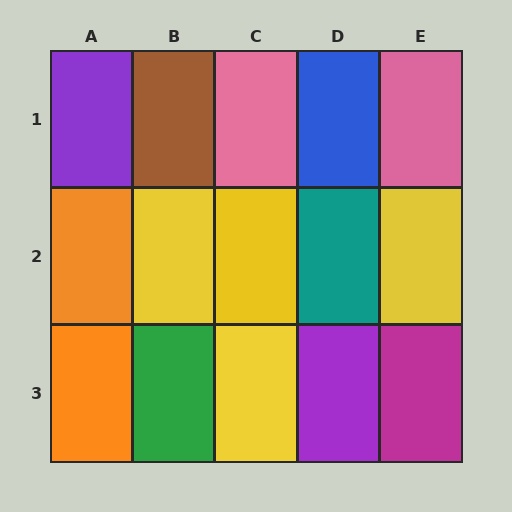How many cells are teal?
1 cell is teal.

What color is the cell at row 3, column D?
Purple.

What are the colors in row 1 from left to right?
Purple, brown, pink, blue, pink.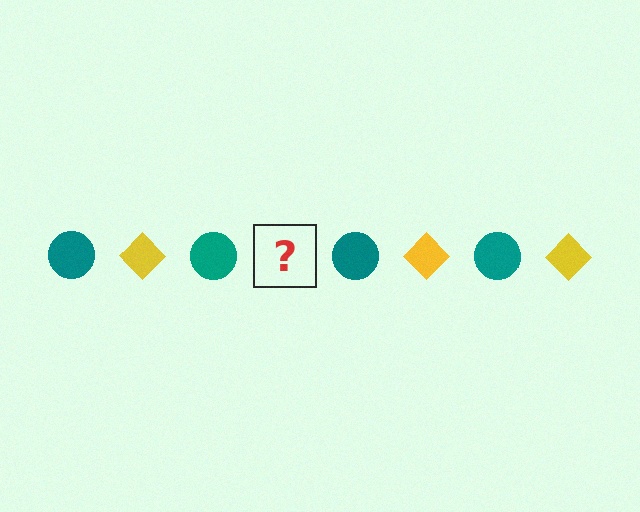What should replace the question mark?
The question mark should be replaced with a yellow diamond.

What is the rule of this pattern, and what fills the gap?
The rule is that the pattern alternates between teal circle and yellow diamond. The gap should be filled with a yellow diamond.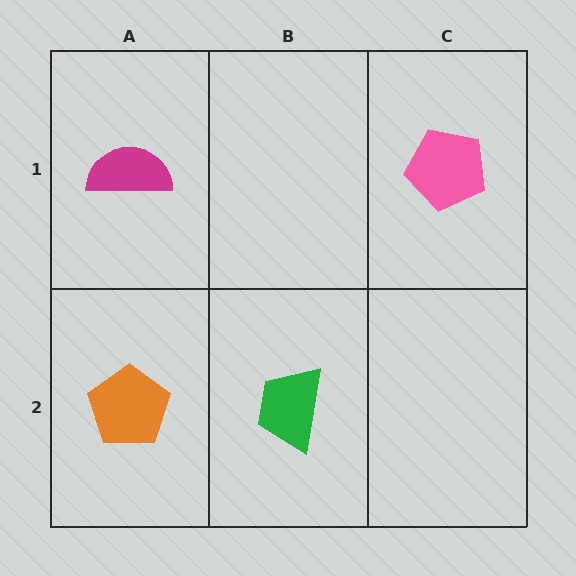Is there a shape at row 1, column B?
No, that cell is empty.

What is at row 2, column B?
A green trapezoid.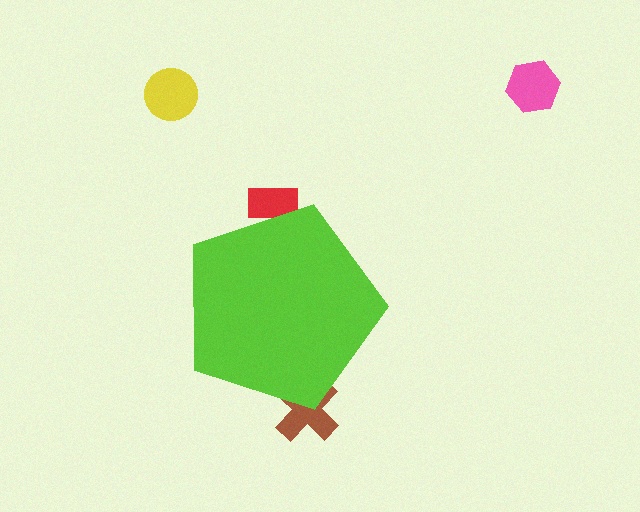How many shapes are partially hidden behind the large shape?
2 shapes are partially hidden.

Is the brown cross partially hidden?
Yes, the brown cross is partially hidden behind the lime pentagon.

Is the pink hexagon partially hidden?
No, the pink hexagon is fully visible.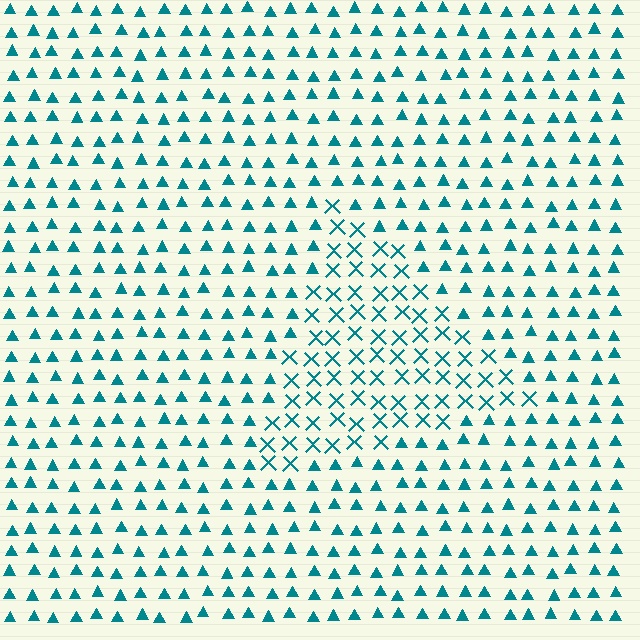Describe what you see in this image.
The image is filled with small teal elements arranged in a uniform grid. A triangle-shaped region contains X marks, while the surrounding area contains triangles. The boundary is defined purely by the change in element shape.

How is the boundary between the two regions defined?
The boundary is defined by a change in element shape: X marks inside vs. triangles outside. All elements share the same color and spacing.